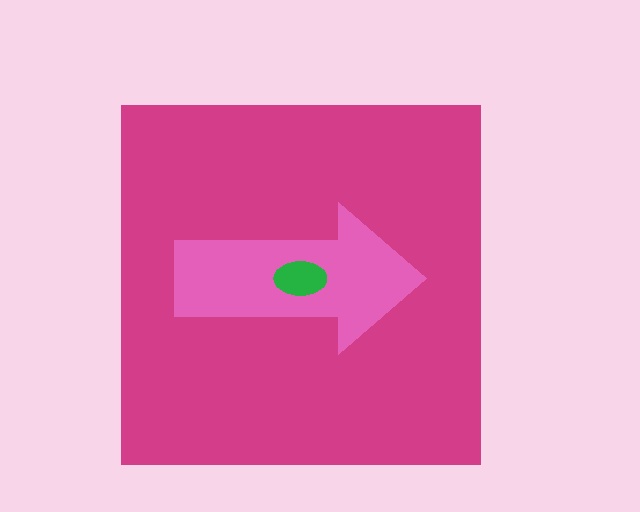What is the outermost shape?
The magenta square.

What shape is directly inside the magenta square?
The pink arrow.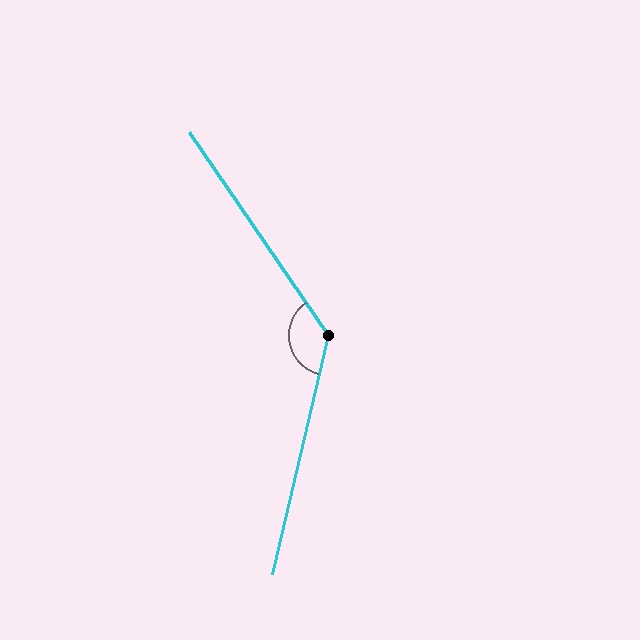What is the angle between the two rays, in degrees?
Approximately 133 degrees.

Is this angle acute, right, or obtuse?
It is obtuse.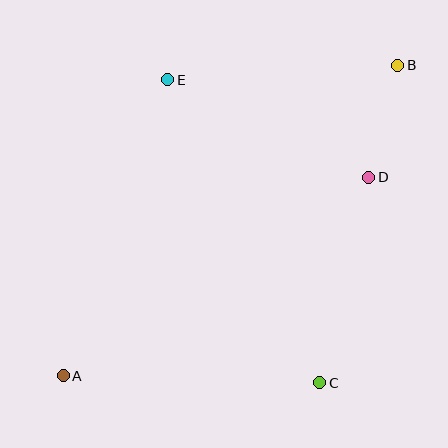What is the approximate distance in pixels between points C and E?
The distance between C and E is approximately 339 pixels.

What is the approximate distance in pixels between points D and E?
The distance between D and E is approximately 223 pixels.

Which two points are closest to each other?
Points B and D are closest to each other.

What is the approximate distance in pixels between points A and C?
The distance between A and C is approximately 257 pixels.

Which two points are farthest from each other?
Points A and B are farthest from each other.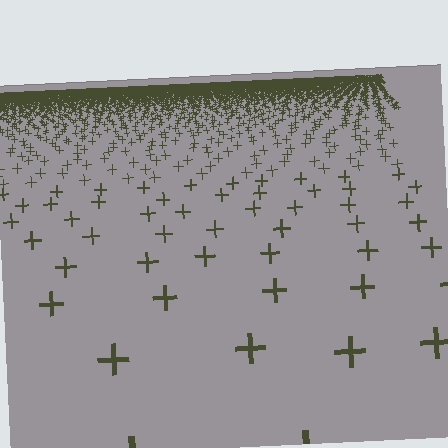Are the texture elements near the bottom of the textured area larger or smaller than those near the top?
Larger. Near the bottom, elements are closer to the viewer and appear at a bigger on-screen size.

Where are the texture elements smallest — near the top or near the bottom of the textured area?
Near the top.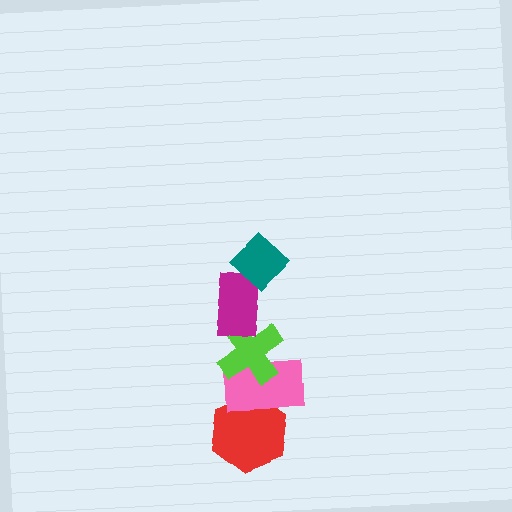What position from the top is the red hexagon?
The red hexagon is 5th from the top.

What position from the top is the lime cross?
The lime cross is 3rd from the top.